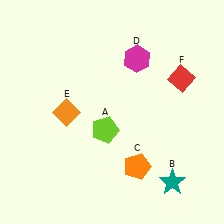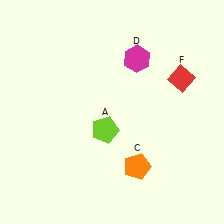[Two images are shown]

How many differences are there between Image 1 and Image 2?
There are 2 differences between the two images.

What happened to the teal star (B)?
The teal star (B) was removed in Image 2. It was in the bottom-right area of Image 1.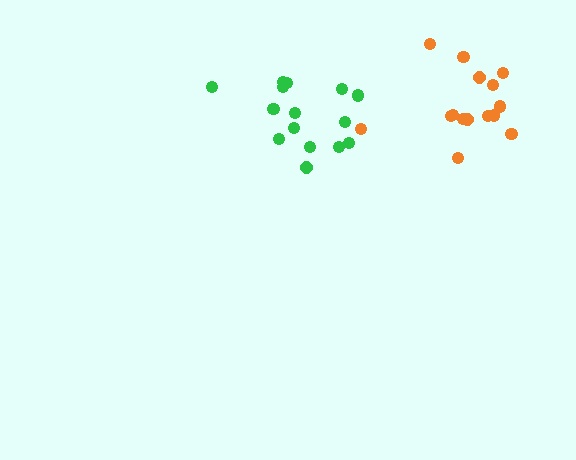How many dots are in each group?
Group 1: 15 dots, Group 2: 15 dots (30 total).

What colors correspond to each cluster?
The clusters are colored: orange, green.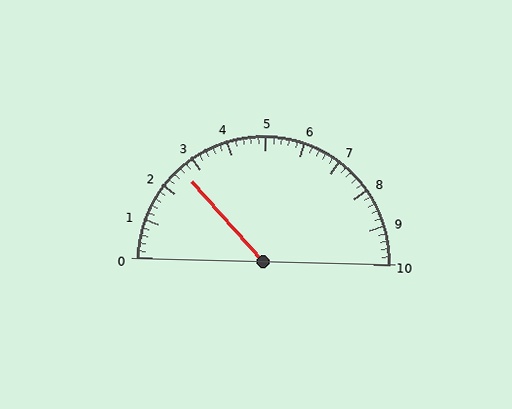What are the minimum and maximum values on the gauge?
The gauge ranges from 0 to 10.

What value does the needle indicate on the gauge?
The needle indicates approximately 2.6.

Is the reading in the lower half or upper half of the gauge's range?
The reading is in the lower half of the range (0 to 10).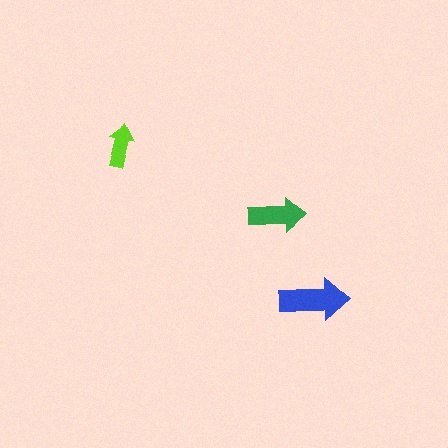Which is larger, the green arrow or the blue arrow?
The blue one.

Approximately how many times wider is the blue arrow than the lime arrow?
About 1.5 times wider.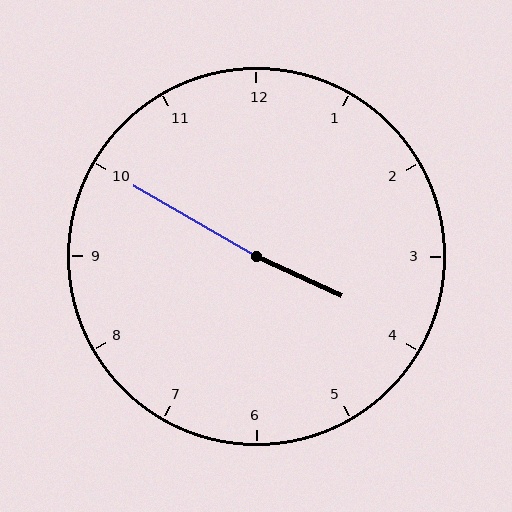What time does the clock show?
3:50.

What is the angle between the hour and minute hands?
Approximately 175 degrees.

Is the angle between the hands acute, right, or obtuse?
It is obtuse.